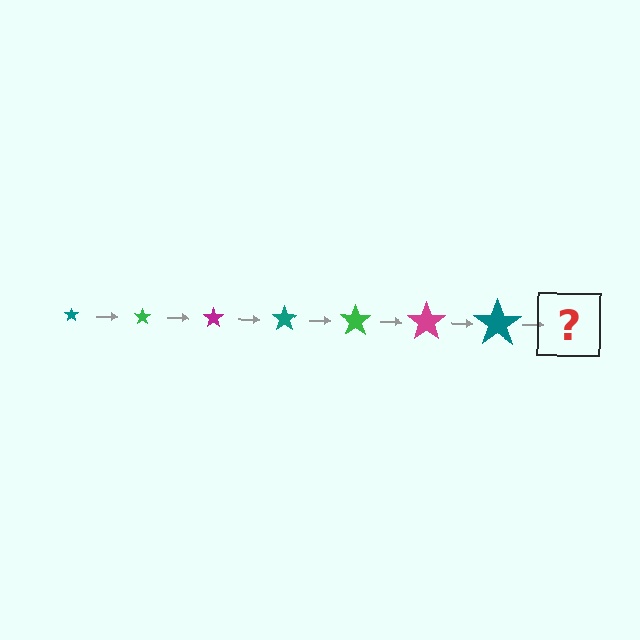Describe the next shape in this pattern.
It should be a green star, larger than the previous one.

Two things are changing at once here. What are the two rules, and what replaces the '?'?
The two rules are that the star grows larger each step and the color cycles through teal, green, and magenta. The '?' should be a green star, larger than the previous one.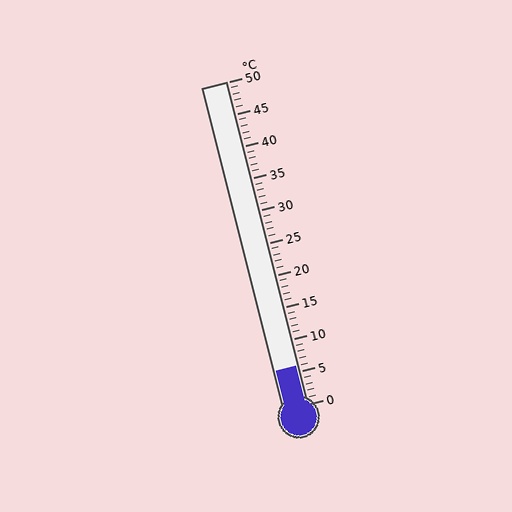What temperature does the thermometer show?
The thermometer shows approximately 6°C.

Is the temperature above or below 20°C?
The temperature is below 20°C.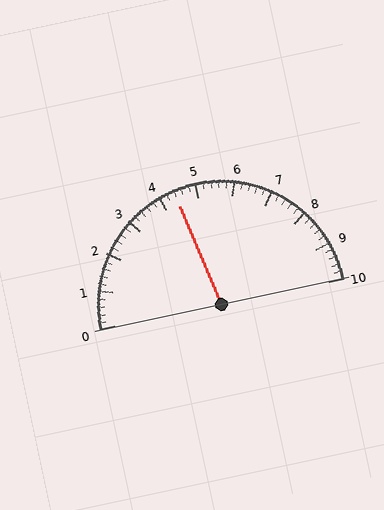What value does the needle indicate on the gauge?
The needle indicates approximately 4.4.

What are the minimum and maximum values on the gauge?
The gauge ranges from 0 to 10.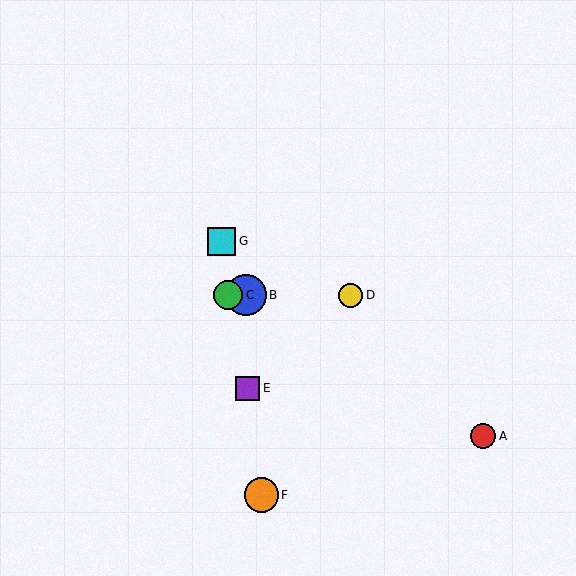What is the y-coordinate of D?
Object D is at y≈295.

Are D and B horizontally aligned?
Yes, both are at y≈295.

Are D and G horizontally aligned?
No, D is at y≈295 and G is at y≈241.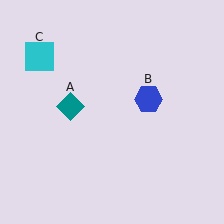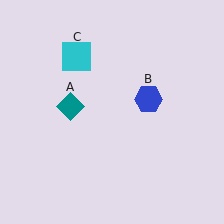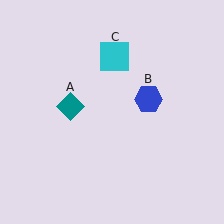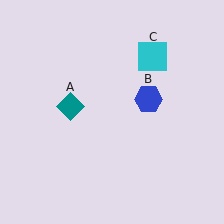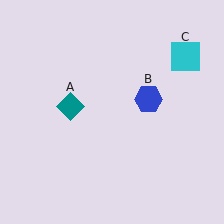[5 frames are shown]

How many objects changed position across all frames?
1 object changed position: cyan square (object C).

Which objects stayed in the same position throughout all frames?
Teal diamond (object A) and blue hexagon (object B) remained stationary.